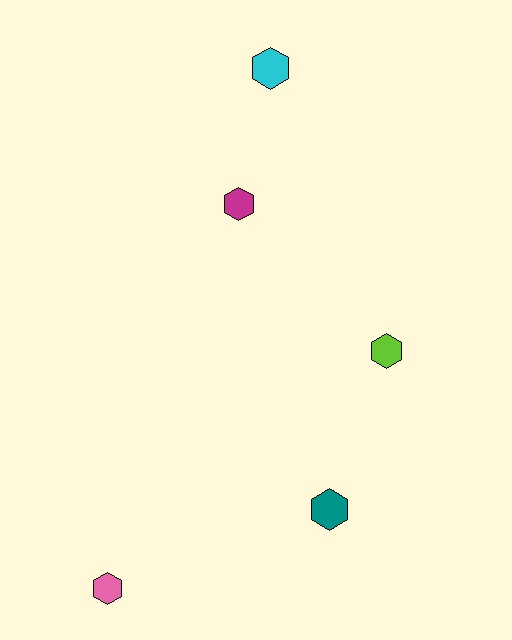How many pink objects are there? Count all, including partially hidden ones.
There is 1 pink object.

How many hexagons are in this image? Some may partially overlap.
There are 5 hexagons.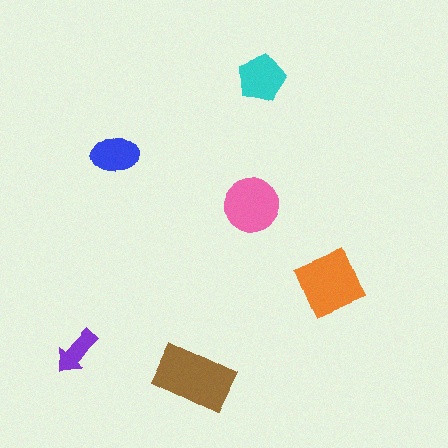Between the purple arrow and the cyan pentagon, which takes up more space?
The cyan pentagon.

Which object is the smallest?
The purple arrow.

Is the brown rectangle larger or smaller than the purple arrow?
Larger.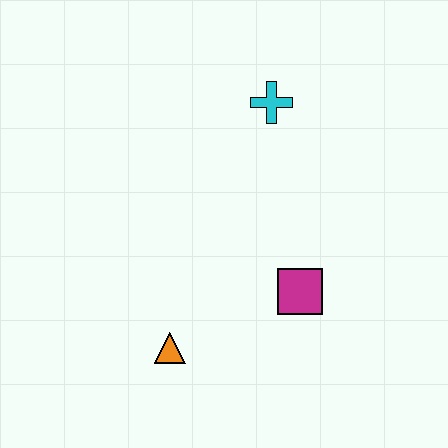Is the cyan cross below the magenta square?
No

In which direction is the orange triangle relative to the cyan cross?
The orange triangle is below the cyan cross.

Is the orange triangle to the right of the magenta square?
No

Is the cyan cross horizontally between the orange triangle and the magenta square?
Yes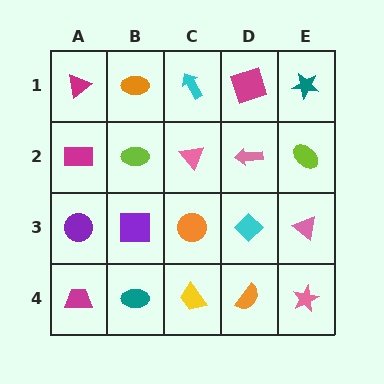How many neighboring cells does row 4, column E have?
2.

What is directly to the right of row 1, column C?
A magenta square.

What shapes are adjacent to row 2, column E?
A teal star (row 1, column E), a pink triangle (row 3, column E), a pink arrow (row 2, column D).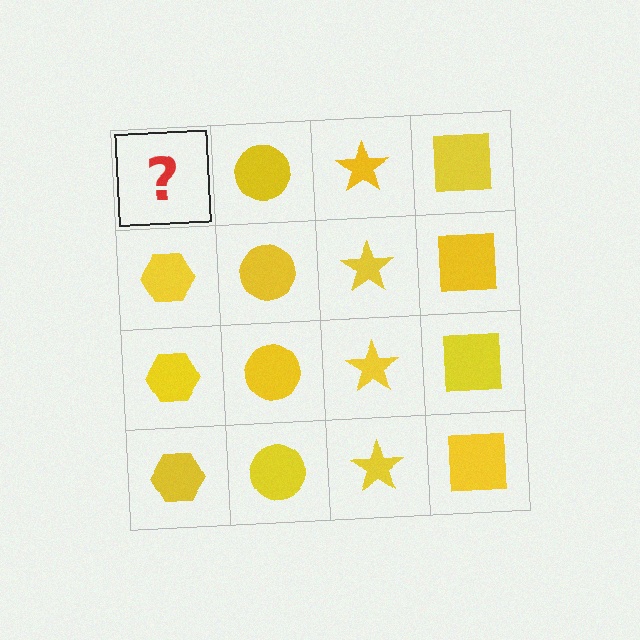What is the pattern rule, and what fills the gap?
The rule is that each column has a consistent shape. The gap should be filled with a yellow hexagon.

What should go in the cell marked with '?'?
The missing cell should contain a yellow hexagon.